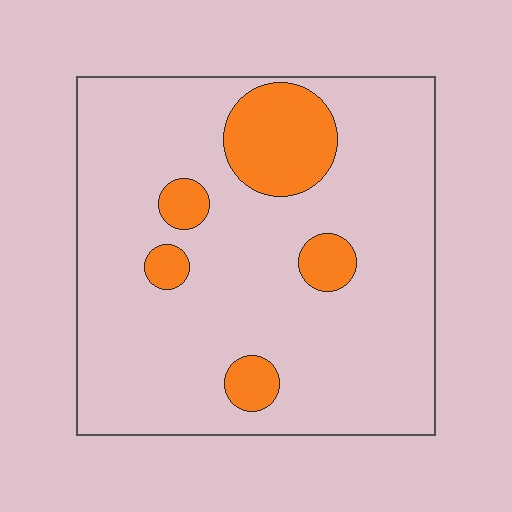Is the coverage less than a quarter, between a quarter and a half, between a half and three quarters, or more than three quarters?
Less than a quarter.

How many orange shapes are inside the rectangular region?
5.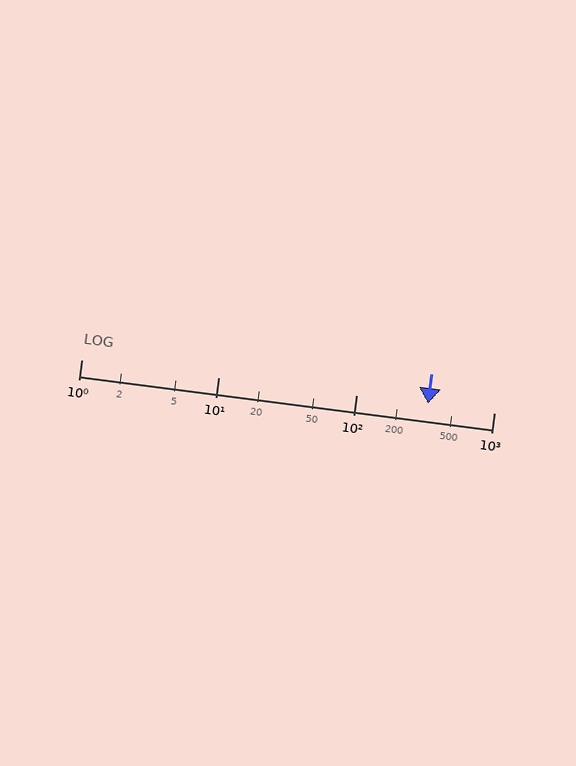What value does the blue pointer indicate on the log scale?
The pointer indicates approximately 330.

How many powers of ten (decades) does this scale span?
The scale spans 3 decades, from 1 to 1000.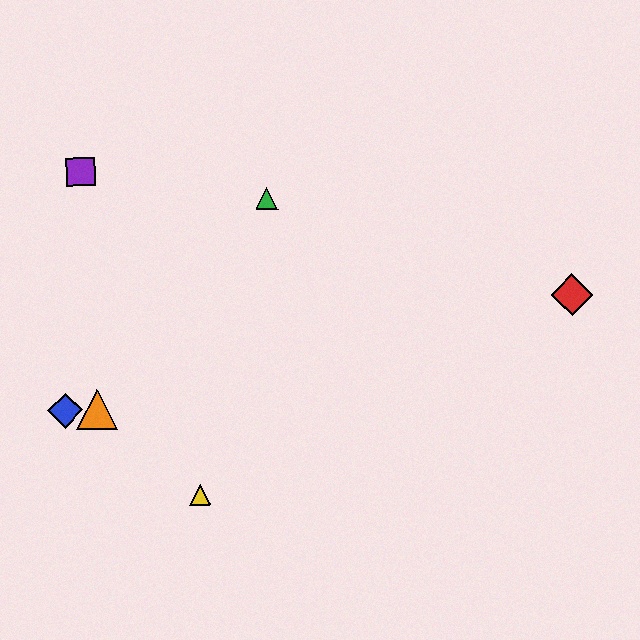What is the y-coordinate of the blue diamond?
The blue diamond is at y≈410.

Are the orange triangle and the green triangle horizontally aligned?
No, the orange triangle is at y≈410 and the green triangle is at y≈199.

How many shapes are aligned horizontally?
2 shapes (the blue diamond, the orange triangle) are aligned horizontally.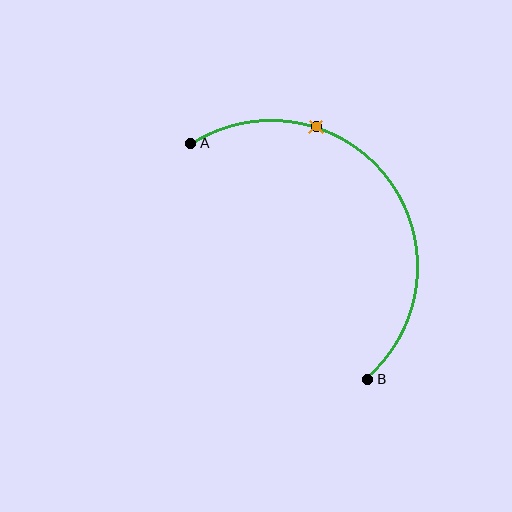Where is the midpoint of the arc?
The arc midpoint is the point on the curve farthest from the straight line joining A and B. It sits above and to the right of that line.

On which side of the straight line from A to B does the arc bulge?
The arc bulges above and to the right of the straight line connecting A and B.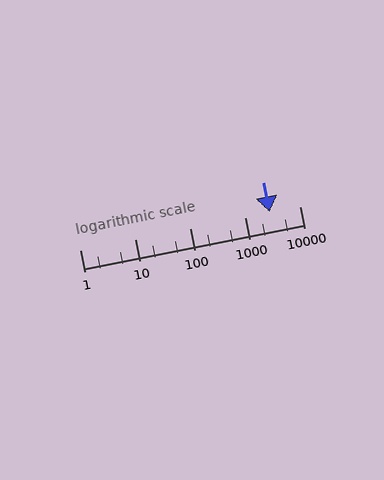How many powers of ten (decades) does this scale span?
The scale spans 4 decades, from 1 to 10000.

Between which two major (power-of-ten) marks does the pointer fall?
The pointer is between 1000 and 10000.